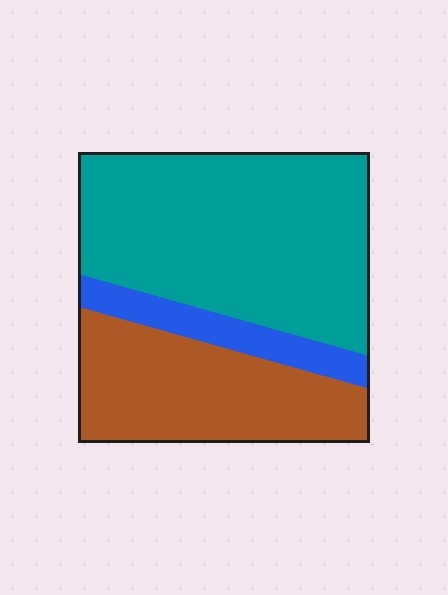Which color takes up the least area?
Blue, at roughly 10%.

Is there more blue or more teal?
Teal.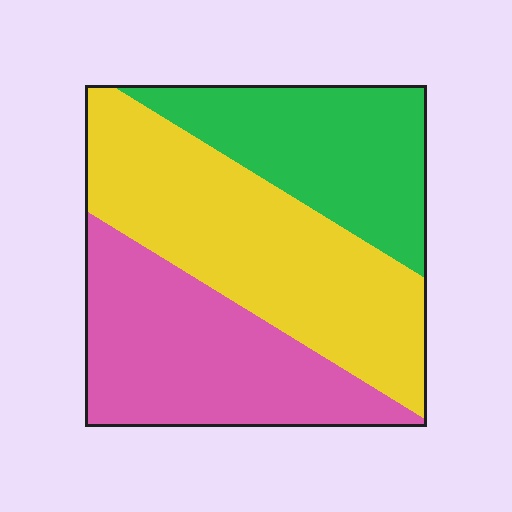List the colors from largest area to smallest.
From largest to smallest: yellow, pink, green.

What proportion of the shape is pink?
Pink covers 33% of the shape.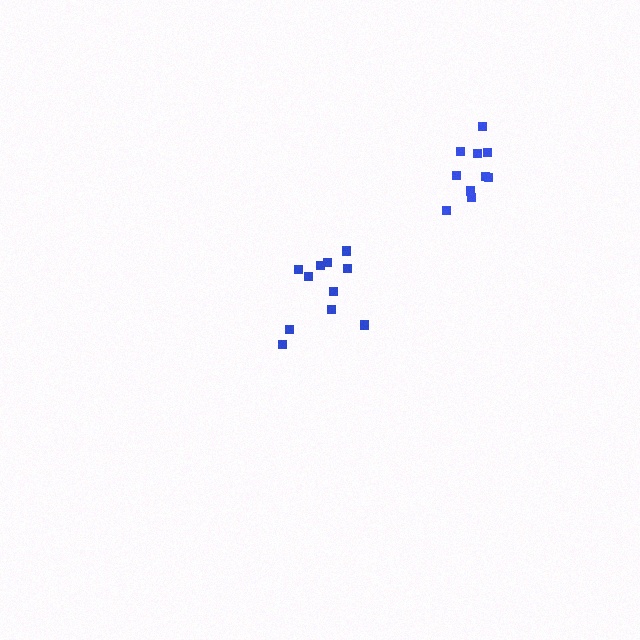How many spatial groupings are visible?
There are 2 spatial groupings.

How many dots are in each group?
Group 1: 11 dots, Group 2: 10 dots (21 total).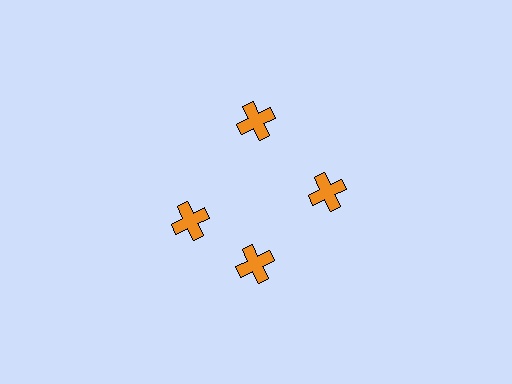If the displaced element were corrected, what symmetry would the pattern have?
It would have 4-fold rotational symmetry — the pattern would map onto itself every 90 degrees.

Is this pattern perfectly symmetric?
No. The 4 orange crosses are arranged in a ring, but one element near the 9 o'clock position is rotated out of alignment along the ring, breaking the 4-fold rotational symmetry.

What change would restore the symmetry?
The symmetry would be restored by rotating it back into even spacing with its neighbors so that all 4 crosses sit at equal angles and equal distance from the center.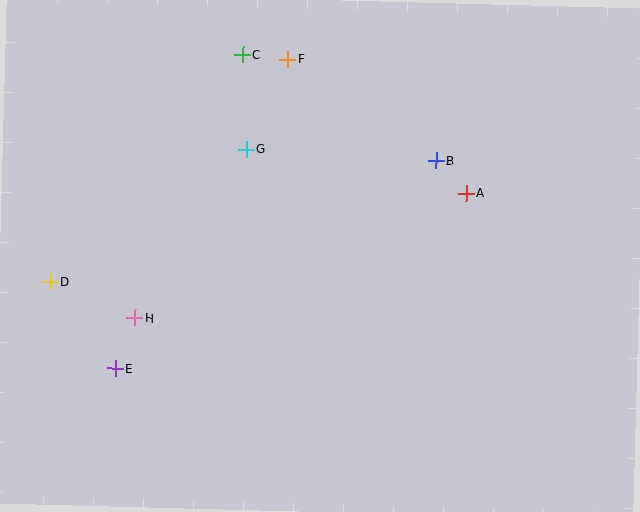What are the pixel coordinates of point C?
Point C is at (242, 55).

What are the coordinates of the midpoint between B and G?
The midpoint between B and G is at (341, 155).